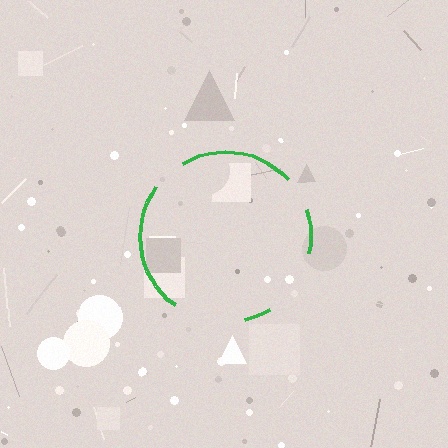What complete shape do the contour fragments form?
The contour fragments form a circle.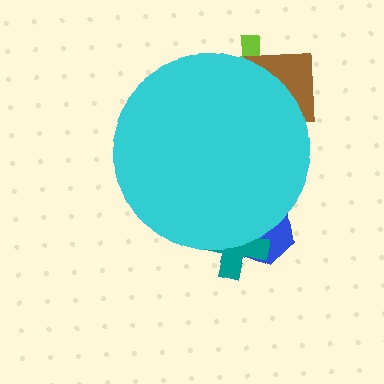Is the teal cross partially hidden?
Yes, the teal cross is partially hidden behind the cyan circle.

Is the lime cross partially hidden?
Yes, the lime cross is partially hidden behind the cyan circle.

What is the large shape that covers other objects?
A cyan circle.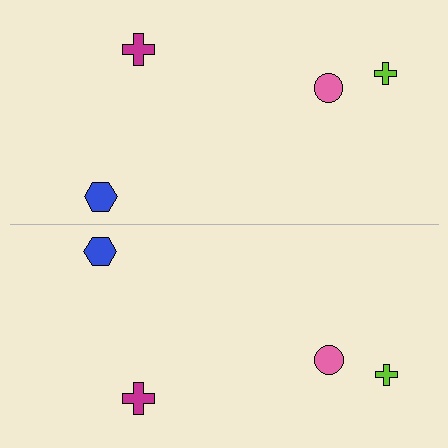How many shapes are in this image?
There are 8 shapes in this image.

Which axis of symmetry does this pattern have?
The pattern has a horizontal axis of symmetry running through the center of the image.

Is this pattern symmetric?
Yes, this pattern has bilateral (reflection) symmetry.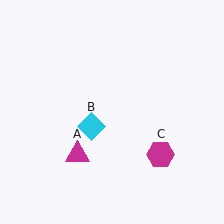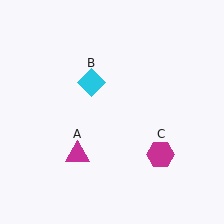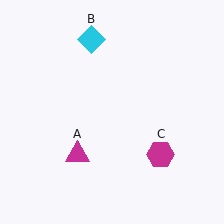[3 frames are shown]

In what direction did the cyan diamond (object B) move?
The cyan diamond (object B) moved up.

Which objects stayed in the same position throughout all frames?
Magenta triangle (object A) and magenta hexagon (object C) remained stationary.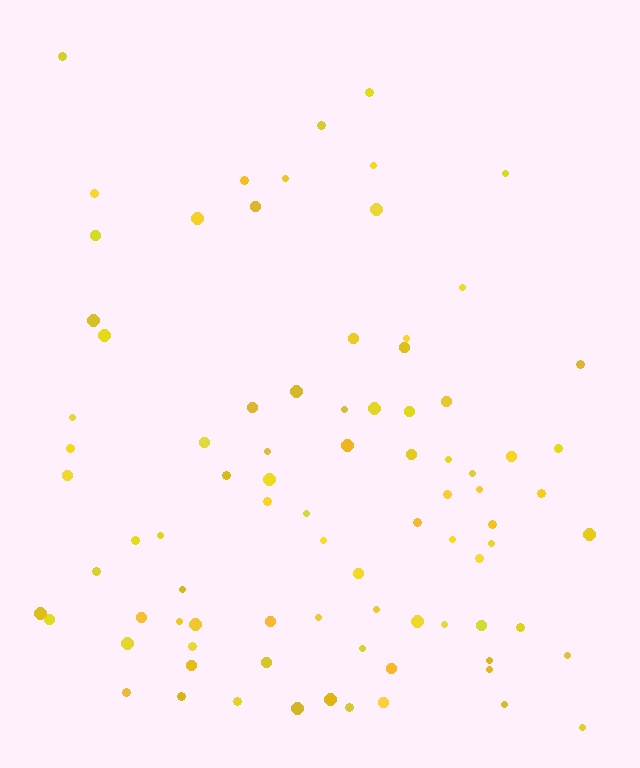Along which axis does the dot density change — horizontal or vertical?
Vertical.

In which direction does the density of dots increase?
From top to bottom, with the bottom side densest.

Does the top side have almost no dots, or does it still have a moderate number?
Still a moderate number, just noticeably fewer than the bottom.